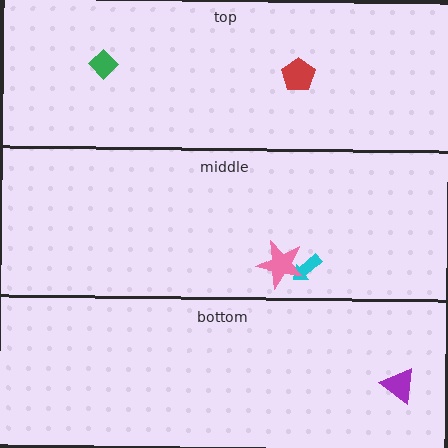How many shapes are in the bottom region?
1.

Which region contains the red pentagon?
The top region.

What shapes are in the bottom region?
The purple triangle.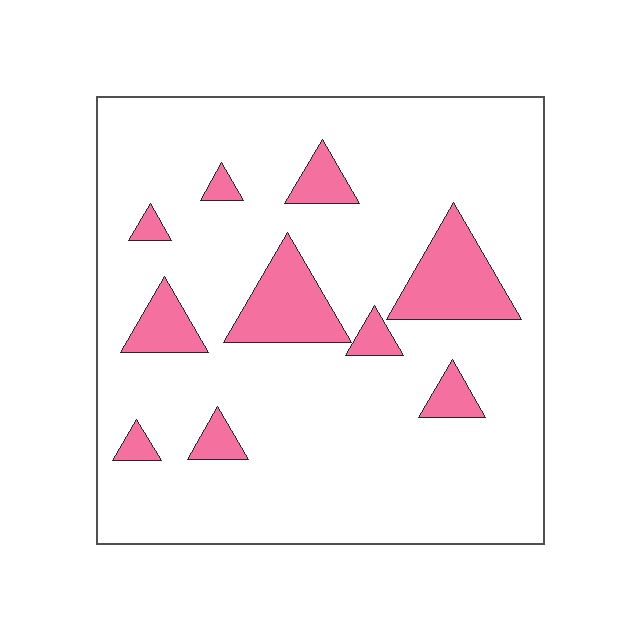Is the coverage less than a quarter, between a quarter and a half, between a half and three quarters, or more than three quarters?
Less than a quarter.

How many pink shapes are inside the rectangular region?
10.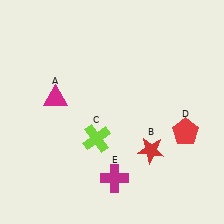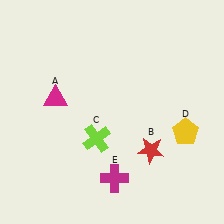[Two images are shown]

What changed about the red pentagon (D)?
In Image 1, D is red. In Image 2, it changed to yellow.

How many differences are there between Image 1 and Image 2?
There is 1 difference between the two images.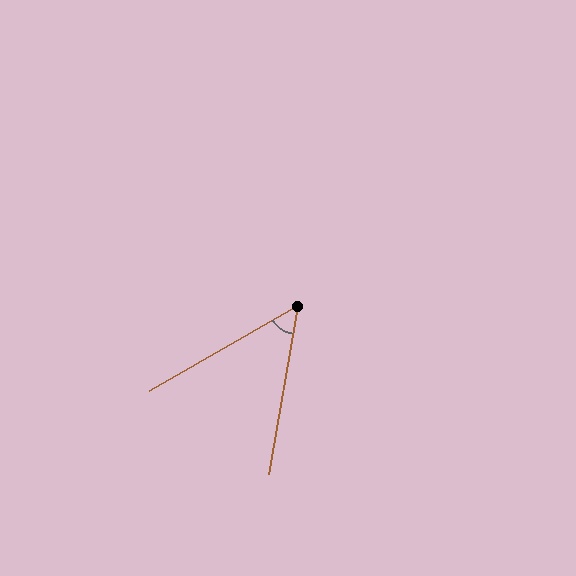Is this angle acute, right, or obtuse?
It is acute.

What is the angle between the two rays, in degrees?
Approximately 50 degrees.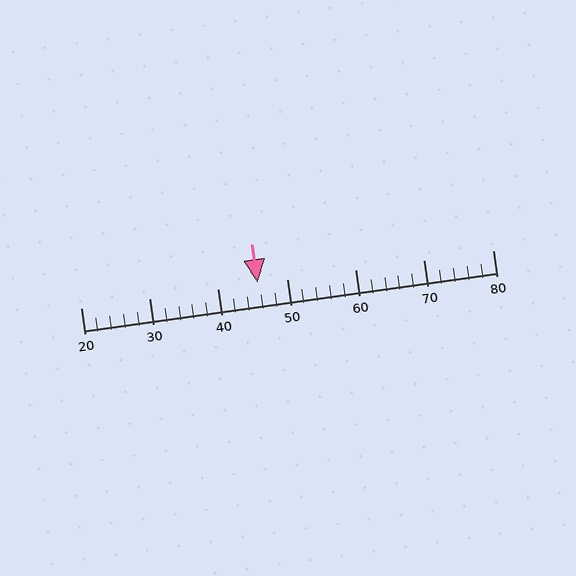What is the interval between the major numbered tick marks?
The major tick marks are spaced 10 units apart.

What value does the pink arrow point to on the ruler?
The pink arrow points to approximately 46.